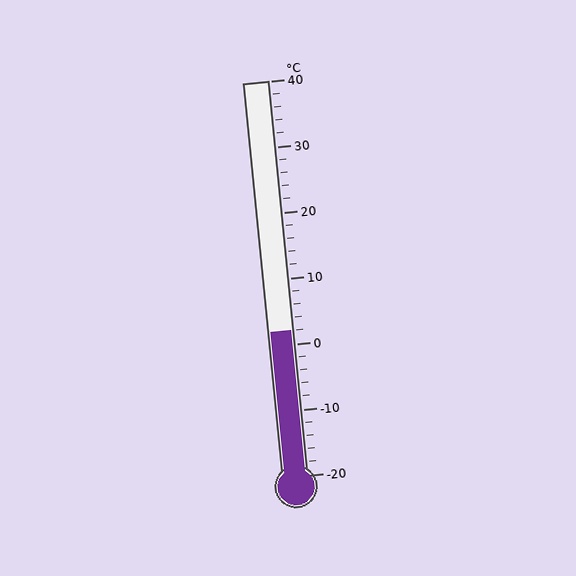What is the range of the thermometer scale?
The thermometer scale ranges from -20°C to 40°C.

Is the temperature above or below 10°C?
The temperature is below 10°C.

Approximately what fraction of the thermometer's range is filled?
The thermometer is filled to approximately 35% of its range.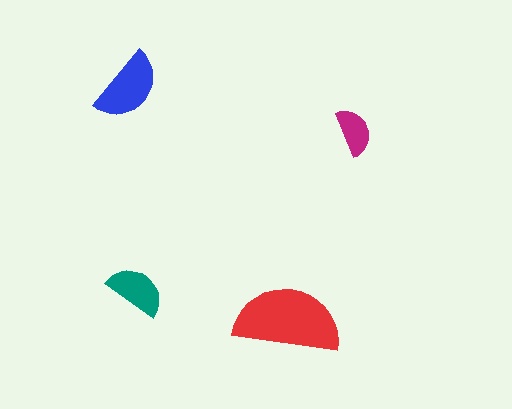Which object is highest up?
The blue semicircle is topmost.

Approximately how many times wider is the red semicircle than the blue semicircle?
About 1.5 times wider.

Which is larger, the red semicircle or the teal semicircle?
The red one.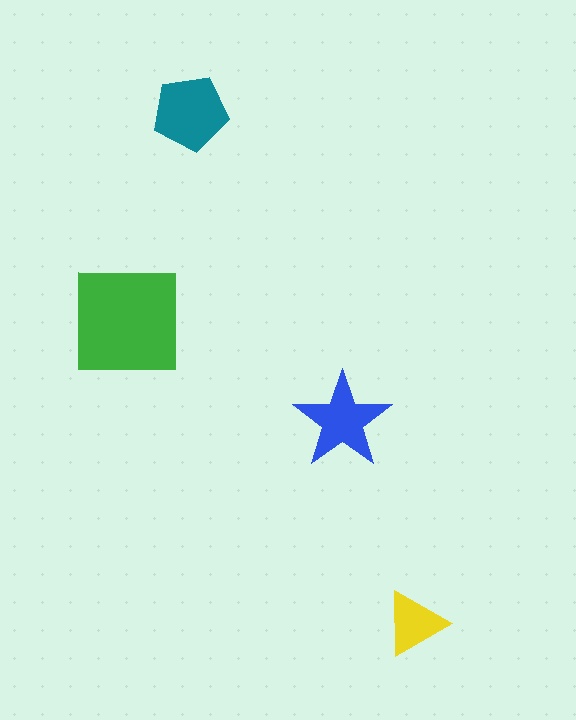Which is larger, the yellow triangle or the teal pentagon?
The teal pentagon.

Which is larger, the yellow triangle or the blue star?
The blue star.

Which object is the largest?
The green square.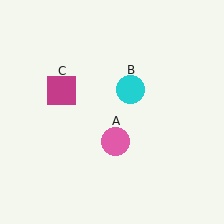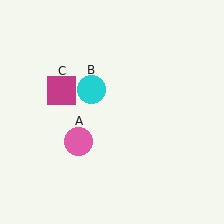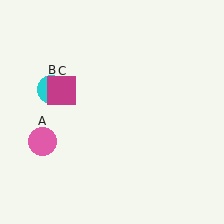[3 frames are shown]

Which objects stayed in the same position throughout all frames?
Magenta square (object C) remained stationary.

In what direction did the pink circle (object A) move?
The pink circle (object A) moved left.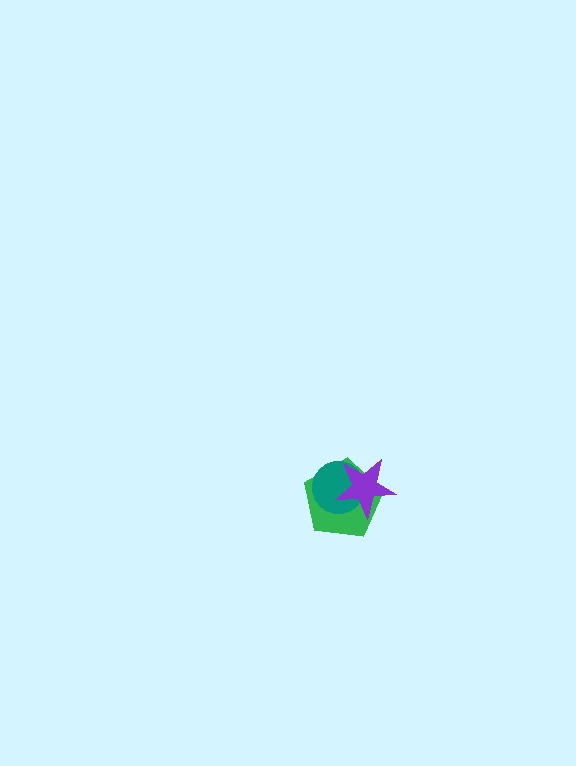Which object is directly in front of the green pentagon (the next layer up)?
The teal circle is directly in front of the green pentagon.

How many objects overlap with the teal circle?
2 objects overlap with the teal circle.